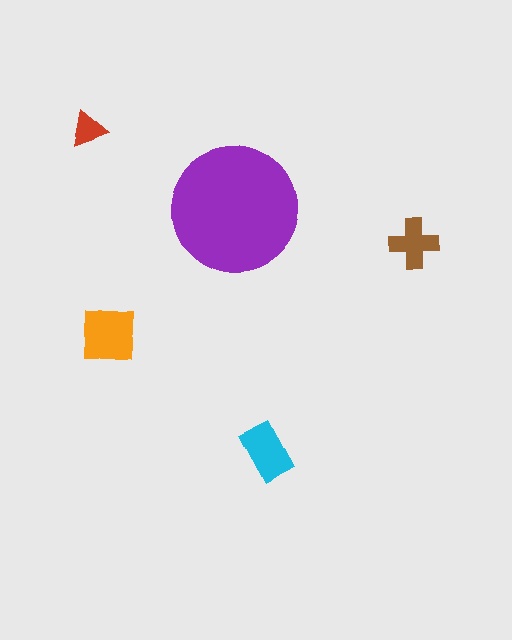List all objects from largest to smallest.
The purple circle, the orange square, the cyan rectangle, the brown cross, the red triangle.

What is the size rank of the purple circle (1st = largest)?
1st.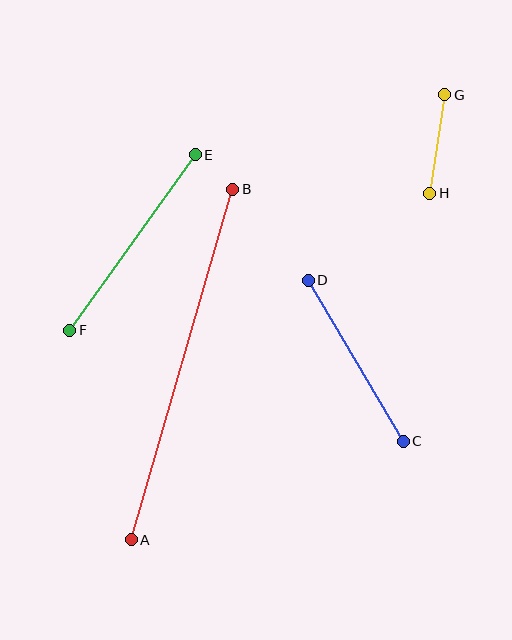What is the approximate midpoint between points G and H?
The midpoint is at approximately (437, 144) pixels.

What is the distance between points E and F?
The distance is approximately 215 pixels.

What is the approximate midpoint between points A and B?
The midpoint is at approximately (182, 364) pixels.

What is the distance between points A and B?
The distance is approximately 365 pixels.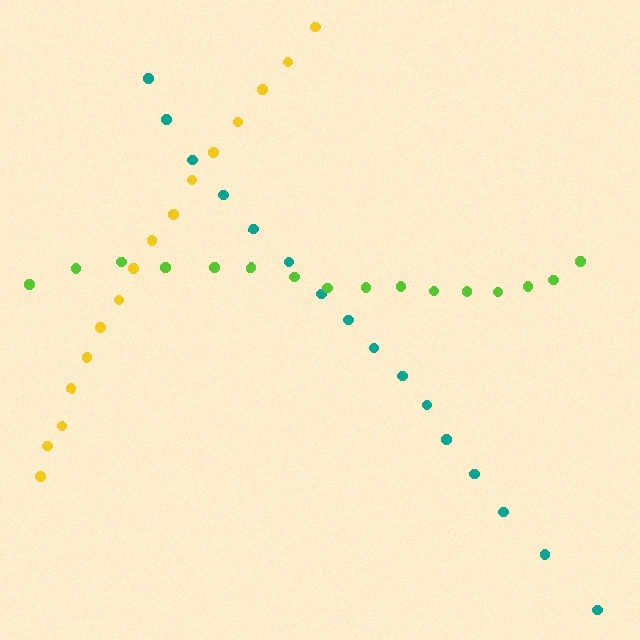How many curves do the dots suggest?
There are 3 distinct paths.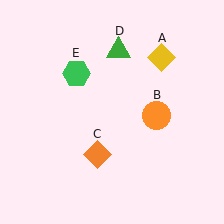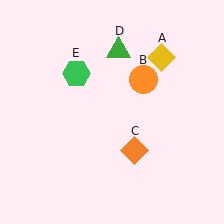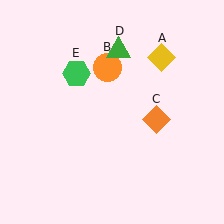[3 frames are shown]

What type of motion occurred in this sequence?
The orange circle (object B), orange diamond (object C) rotated counterclockwise around the center of the scene.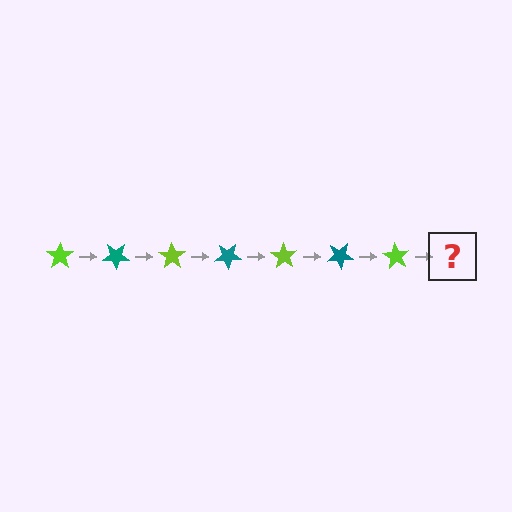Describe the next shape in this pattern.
It should be a teal star, rotated 245 degrees from the start.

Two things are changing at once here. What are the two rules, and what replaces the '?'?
The two rules are that it rotates 35 degrees each step and the color cycles through lime and teal. The '?' should be a teal star, rotated 245 degrees from the start.